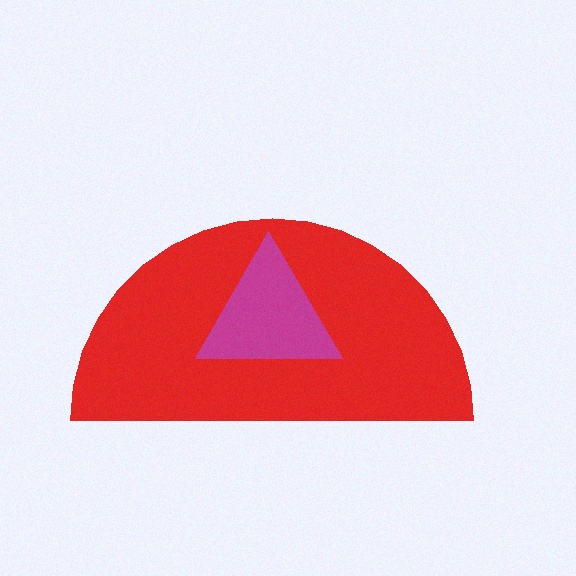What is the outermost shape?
The red semicircle.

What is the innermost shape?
The magenta triangle.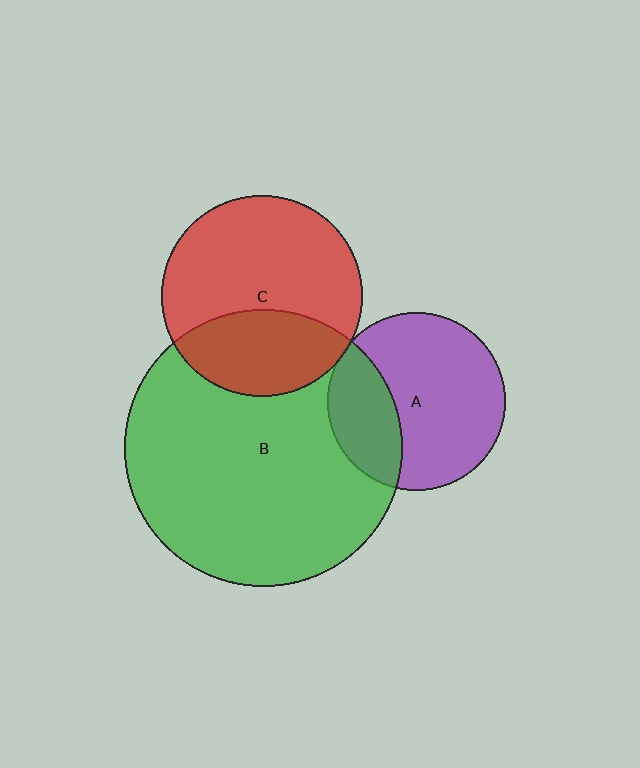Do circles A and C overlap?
Yes.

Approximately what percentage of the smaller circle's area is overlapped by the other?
Approximately 5%.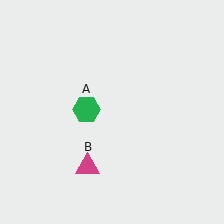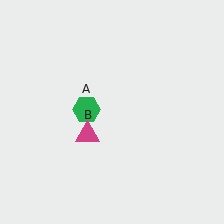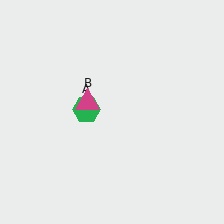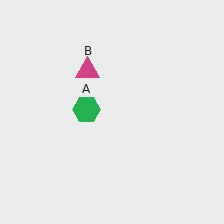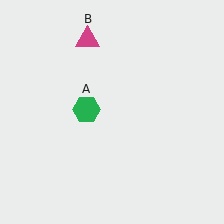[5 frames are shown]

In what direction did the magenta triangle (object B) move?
The magenta triangle (object B) moved up.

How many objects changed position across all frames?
1 object changed position: magenta triangle (object B).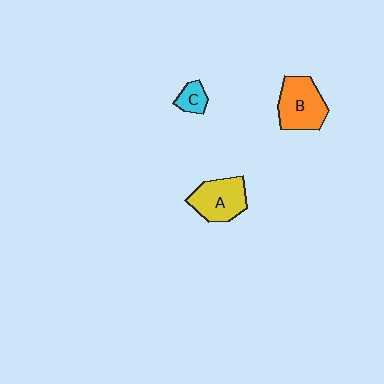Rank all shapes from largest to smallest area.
From largest to smallest: B (orange), A (yellow), C (cyan).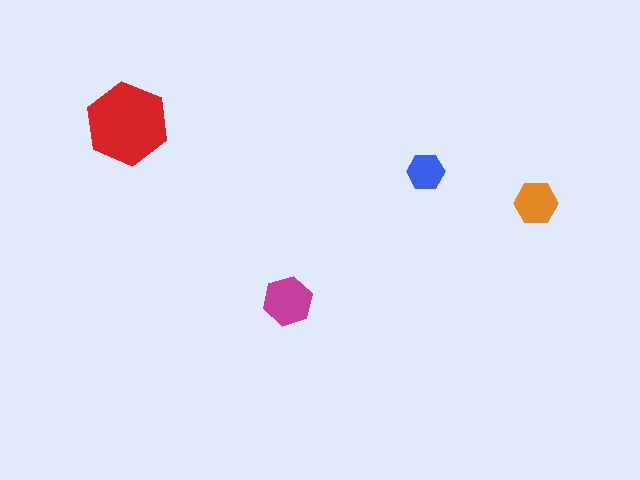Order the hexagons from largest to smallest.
the red one, the magenta one, the orange one, the blue one.